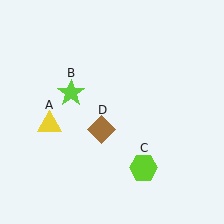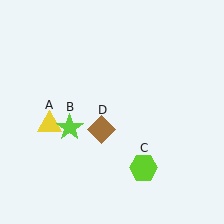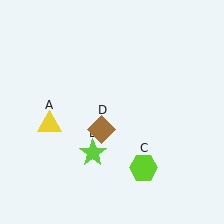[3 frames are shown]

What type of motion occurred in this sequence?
The lime star (object B) rotated counterclockwise around the center of the scene.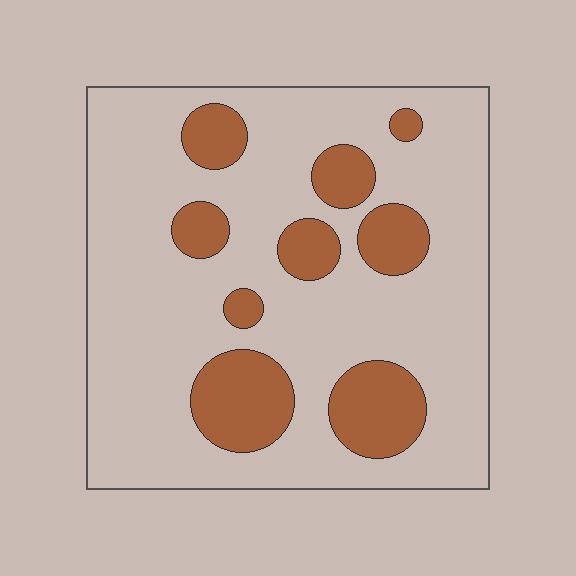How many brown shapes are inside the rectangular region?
9.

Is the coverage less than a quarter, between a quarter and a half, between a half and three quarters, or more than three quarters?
Less than a quarter.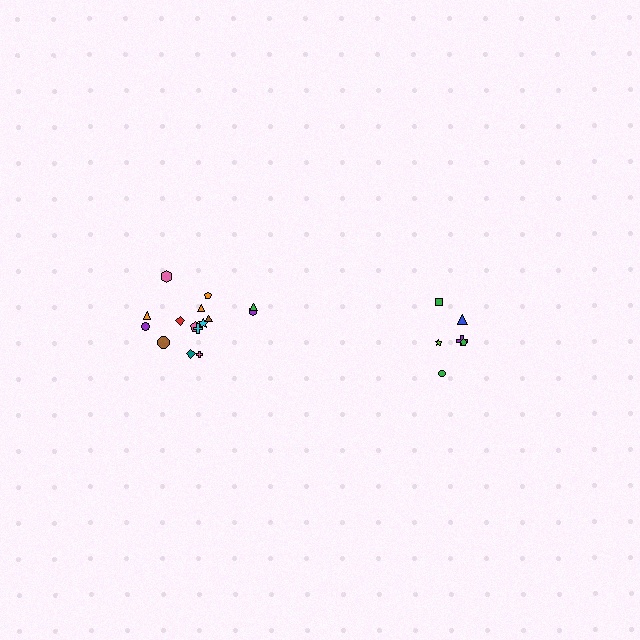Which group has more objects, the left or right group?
The left group.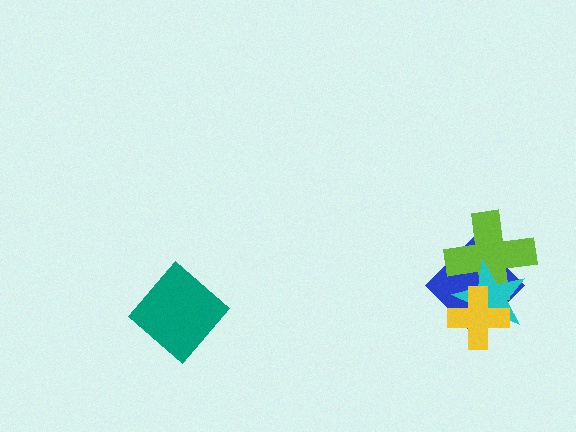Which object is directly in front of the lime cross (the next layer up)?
The cyan star is directly in front of the lime cross.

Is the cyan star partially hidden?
Yes, it is partially covered by another shape.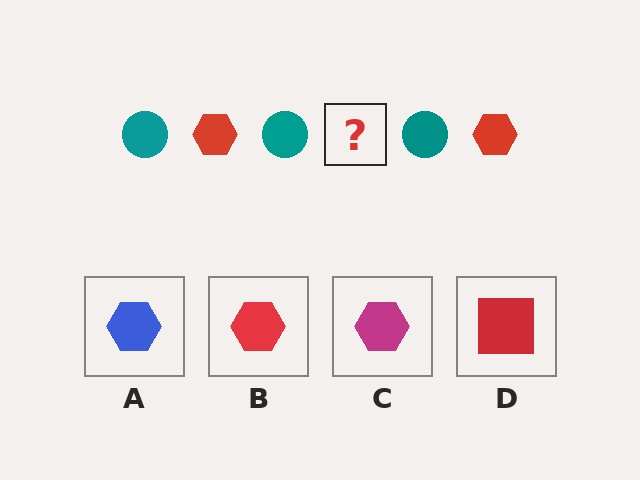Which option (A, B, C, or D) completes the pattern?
B.